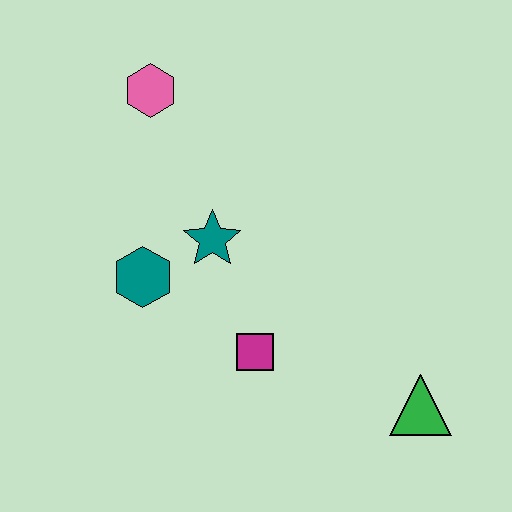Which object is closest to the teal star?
The teal hexagon is closest to the teal star.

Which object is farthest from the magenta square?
The pink hexagon is farthest from the magenta square.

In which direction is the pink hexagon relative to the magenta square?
The pink hexagon is above the magenta square.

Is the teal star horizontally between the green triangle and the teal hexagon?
Yes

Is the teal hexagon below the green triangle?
No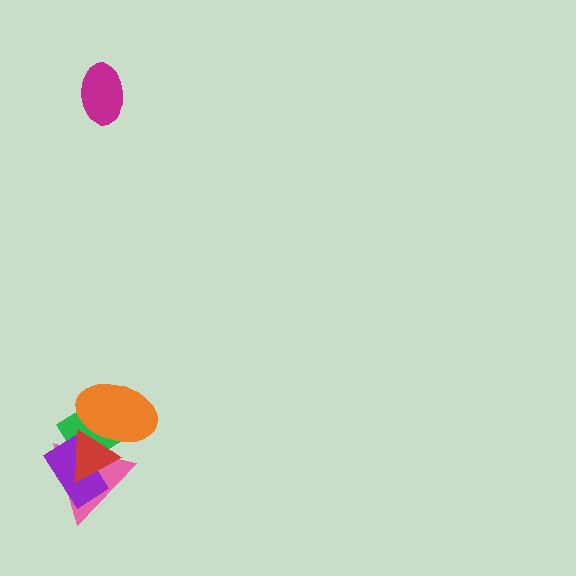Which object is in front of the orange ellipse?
The red triangle is in front of the orange ellipse.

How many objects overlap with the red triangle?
4 objects overlap with the red triangle.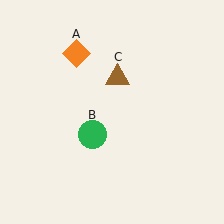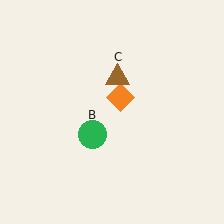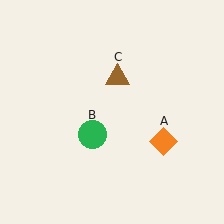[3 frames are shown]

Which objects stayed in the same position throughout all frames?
Green circle (object B) and brown triangle (object C) remained stationary.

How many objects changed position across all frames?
1 object changed position: orange diamond (object A).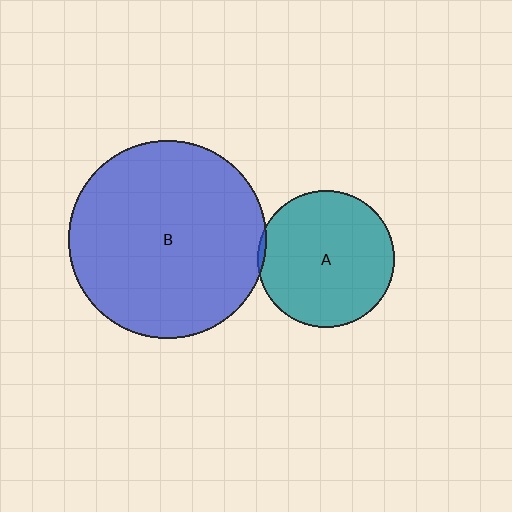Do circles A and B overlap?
Yes.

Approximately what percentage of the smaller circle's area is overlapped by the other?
Approximately 5%.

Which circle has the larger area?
Circle B (blue).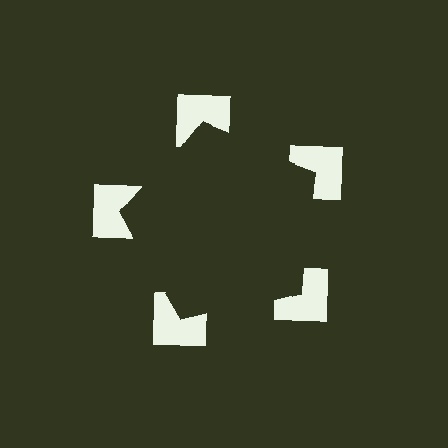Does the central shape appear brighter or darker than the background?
It typically appears slightly darker than the background, even though no actual brightness change is drawn.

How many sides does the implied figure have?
5 sides.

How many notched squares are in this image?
There are 5 — one at each vertex of the illusory pentagon.